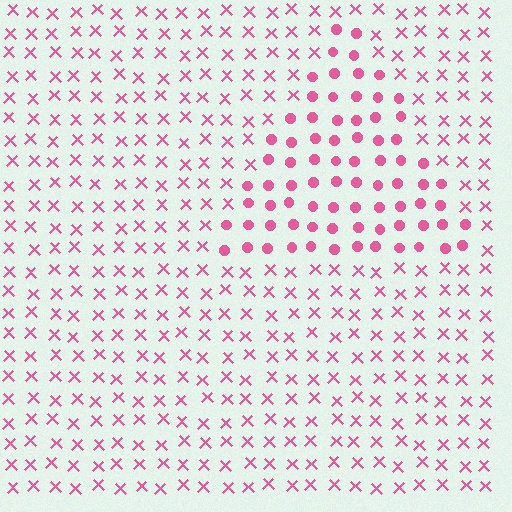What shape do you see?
I see a triangle.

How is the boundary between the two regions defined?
The boundary is defined by a change in element shape: circles inside vs. X marks outside. All elements share the same color and spacing.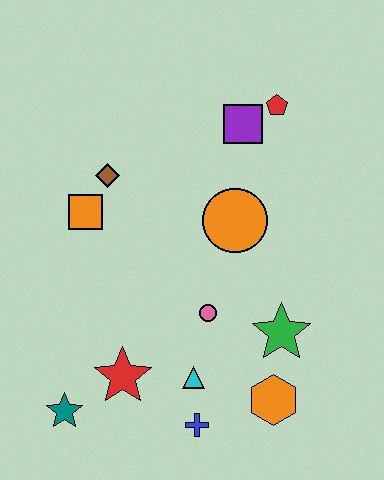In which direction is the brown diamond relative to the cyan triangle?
The brown diamond is above the cyan triangle.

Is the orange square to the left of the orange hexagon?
Yes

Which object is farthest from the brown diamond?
The orange hexagon is farthest from the brown diamond.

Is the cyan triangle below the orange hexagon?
No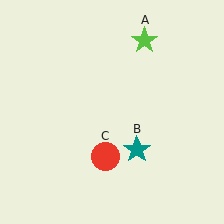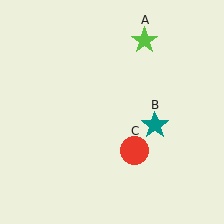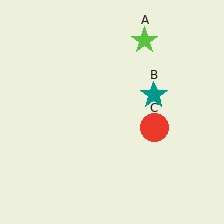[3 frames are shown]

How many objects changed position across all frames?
2 objects changed position: teal star (object B), red circle (object C).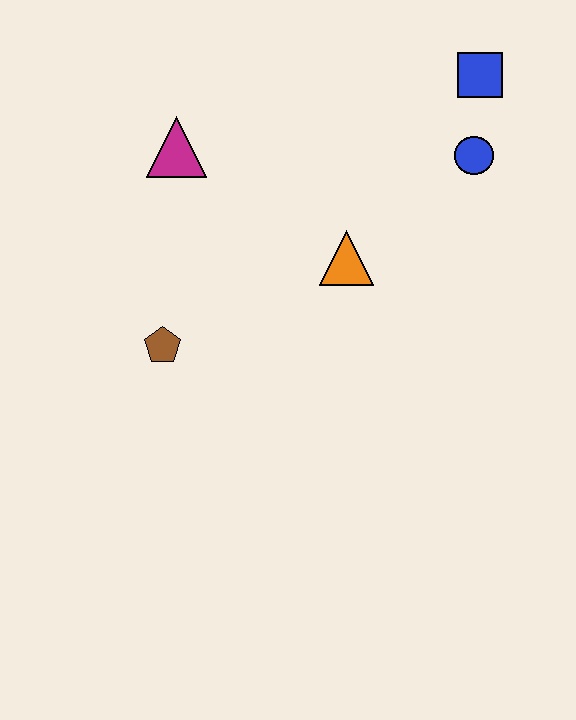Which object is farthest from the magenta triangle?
The blue square is farthest from the magenta triangle.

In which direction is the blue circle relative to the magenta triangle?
The blue circle is to the right of the magenta triangle.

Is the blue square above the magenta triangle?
Yes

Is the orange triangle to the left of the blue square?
Yes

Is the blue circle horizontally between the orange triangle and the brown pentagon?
No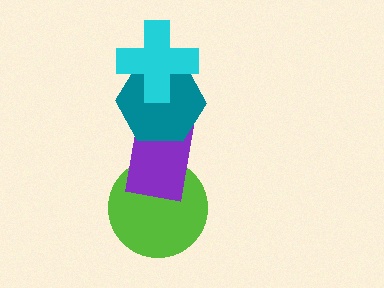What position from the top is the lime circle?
The lime circle is 4th from the top.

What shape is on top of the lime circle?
The purple rectangle is on top of the lime circle.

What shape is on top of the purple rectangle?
The teal hexagon is on top of the purple rectangle.